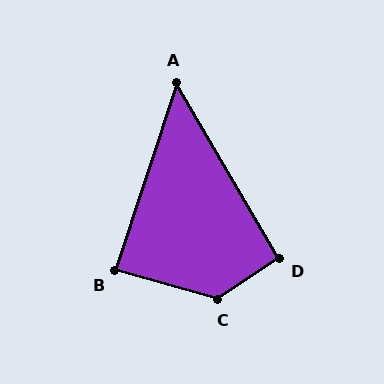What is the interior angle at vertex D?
Approximately 93 degrees (approximately right).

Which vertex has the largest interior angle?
C, at approximately 131 degrees.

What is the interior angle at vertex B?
Approximately 87 degrees (approximately right).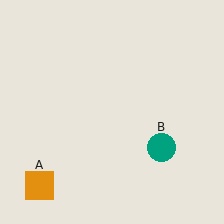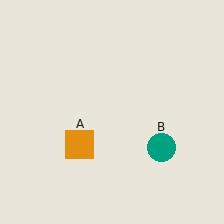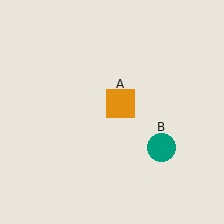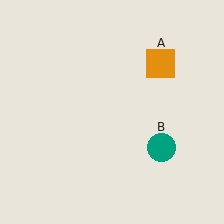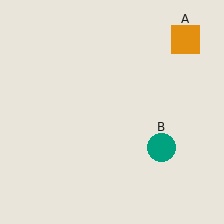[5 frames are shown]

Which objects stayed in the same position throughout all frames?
Teal circle (object B) remained stationary.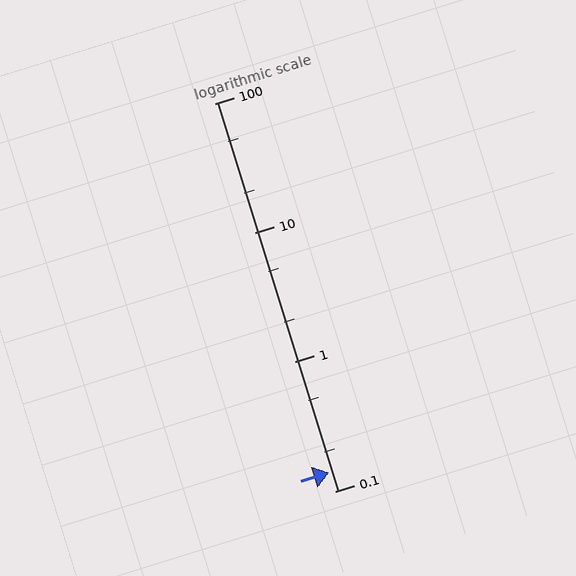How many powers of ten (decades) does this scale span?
The scale spans 3 decades, from 0.1 to 100.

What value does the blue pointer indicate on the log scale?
The pointer indicates approximately 0.14.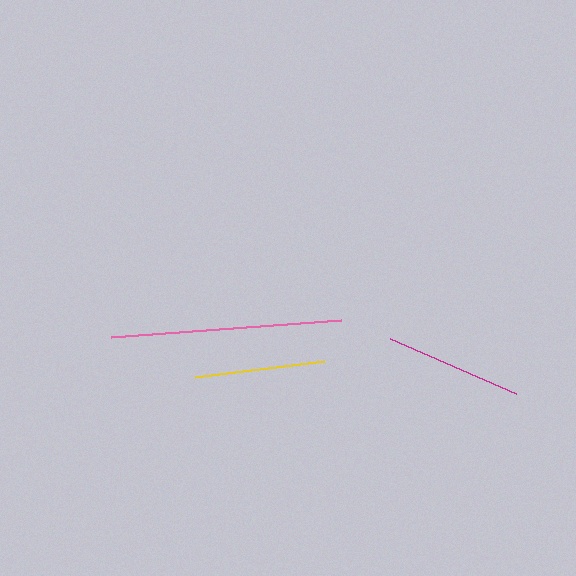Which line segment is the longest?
The pink line is the longest at approximately 230 pixels.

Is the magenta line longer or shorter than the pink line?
The pink line is longer than the magenta line.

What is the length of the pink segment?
The pink segment is approximately 230 pixels long.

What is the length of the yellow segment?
The yellow segment is approximately 130 pixels long.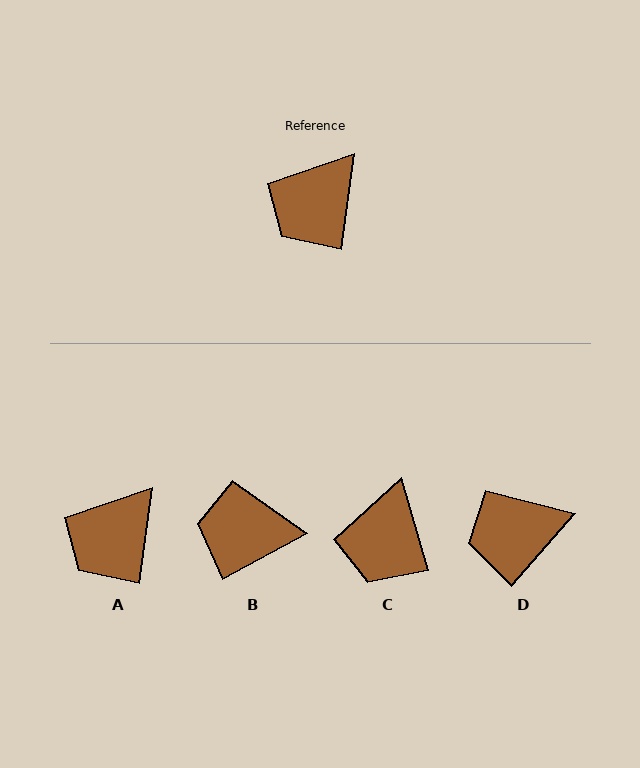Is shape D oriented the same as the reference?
No, it is off by about 33 degrees.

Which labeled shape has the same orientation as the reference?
A.